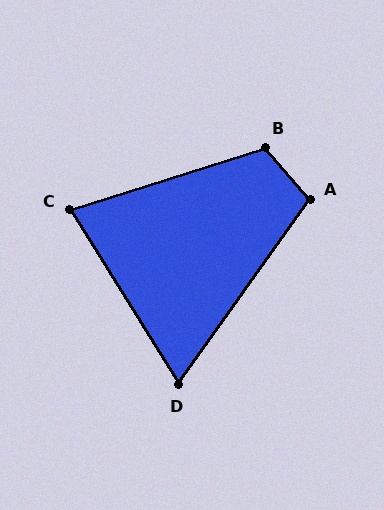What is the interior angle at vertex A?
Approximately 104 degrees (obtuse).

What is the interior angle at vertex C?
Approximately 76 degrees (acute).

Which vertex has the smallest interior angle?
D, at approximately 67 degrees.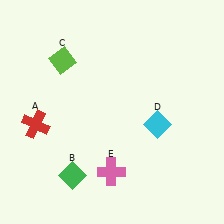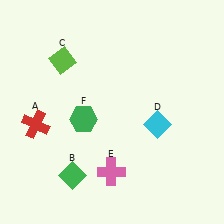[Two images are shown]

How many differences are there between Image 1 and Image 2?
There is 1 difference between the two images.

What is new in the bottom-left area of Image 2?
A green hexagon (F) was added in the bottom-left area of Image 2.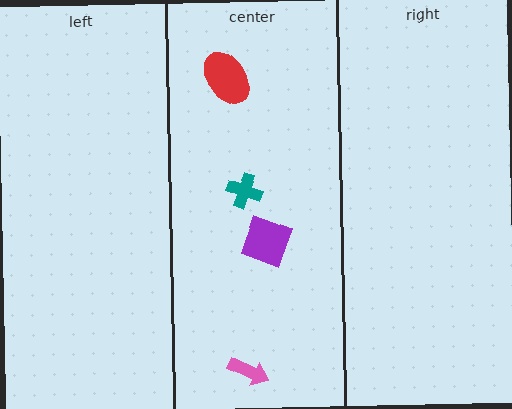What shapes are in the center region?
The purple square, the teal cross, the red ellipse, the pink arrow.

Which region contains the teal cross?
The center region.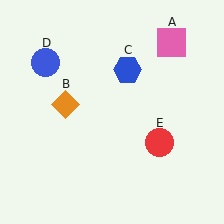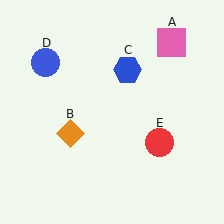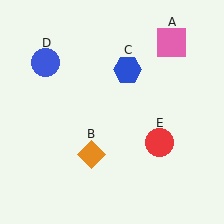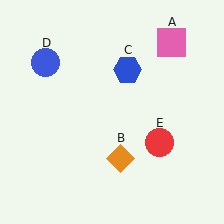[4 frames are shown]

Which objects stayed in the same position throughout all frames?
Pink square (object A) and blue hexagon (object C) and blue circle (object D) and red circle (object E) remained stationary.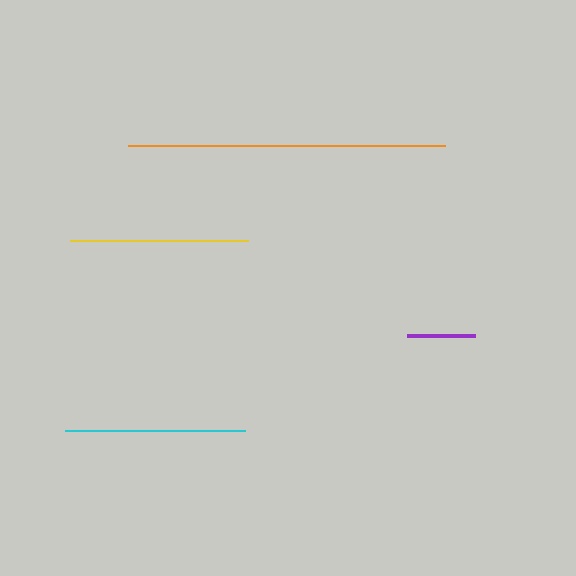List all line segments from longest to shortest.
From longest to shortest: orange, cyan, yellow, purple.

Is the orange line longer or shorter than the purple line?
The orange line is longer than the purple line.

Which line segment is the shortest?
The purple line is the shortest at approximately 68 pixels.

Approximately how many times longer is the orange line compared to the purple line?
The orange line is approximately 4.6 times the length of the purple line.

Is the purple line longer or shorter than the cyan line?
The cyan line is longer than the purple line.